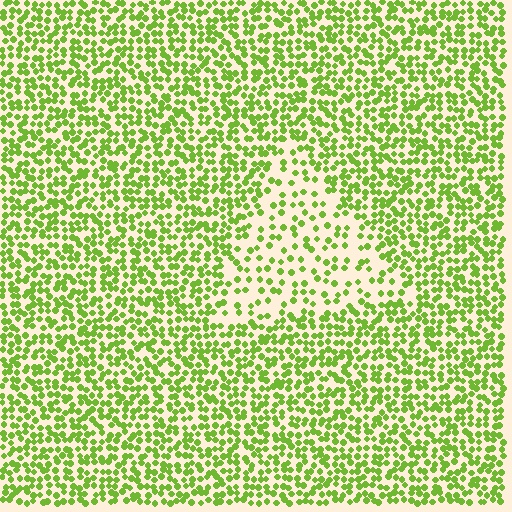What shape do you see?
I see a triangle.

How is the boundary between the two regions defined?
The boundary is defined by a change in element density (approximately 2.1x ratio). All elements are the same color, size, and shape.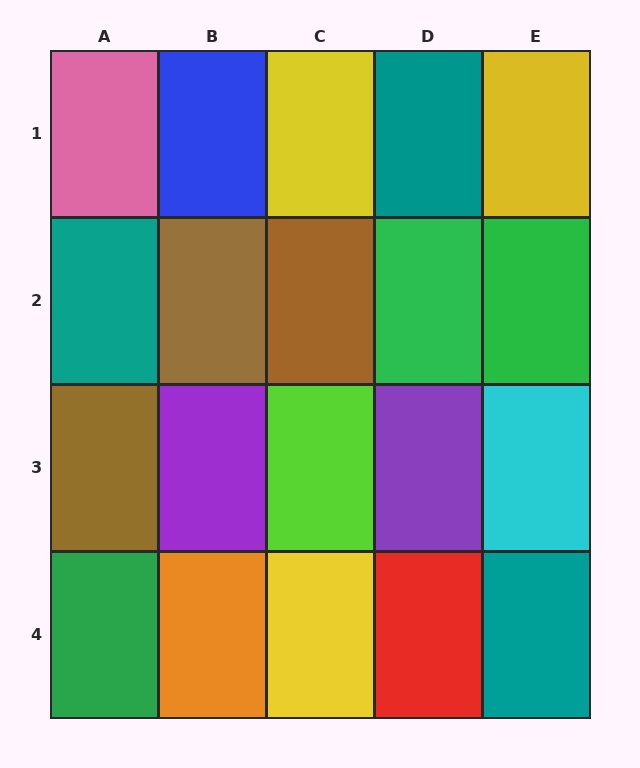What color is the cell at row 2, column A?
Teal.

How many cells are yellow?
3 cells are yellow.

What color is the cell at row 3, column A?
Brown.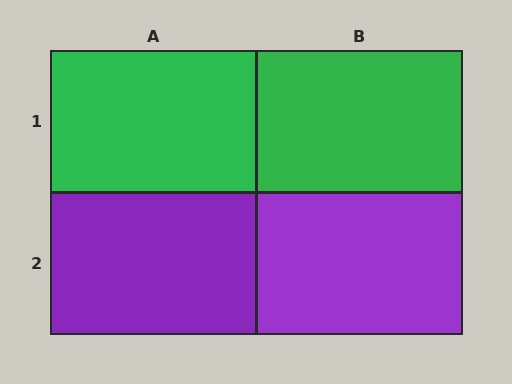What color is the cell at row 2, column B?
Purple.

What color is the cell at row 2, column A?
Purple.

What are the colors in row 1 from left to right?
Green, green.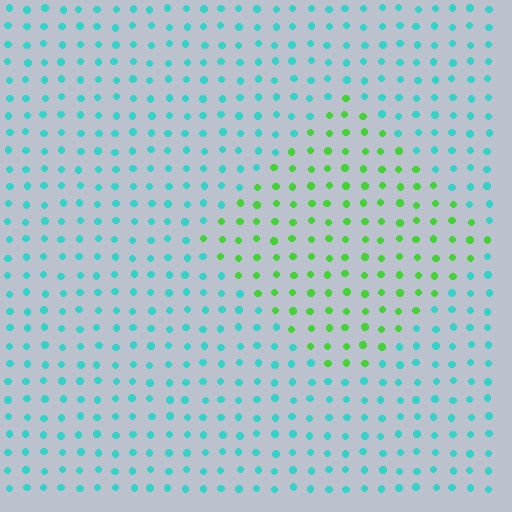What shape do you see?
I see a diamond.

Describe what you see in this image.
The image is filled with small cyan elements in a uniform arrangement. A diamond-shaped region is visible where the elements are tinted to a slightly different hue, forming a subtle color boundary.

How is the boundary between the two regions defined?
The boundary is defined purely by a slight shift in hue (about 62 degrees). Spacing, size, and orientation are identical on both sides.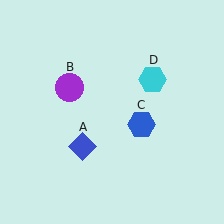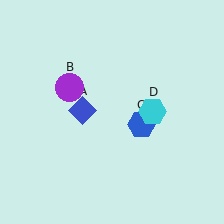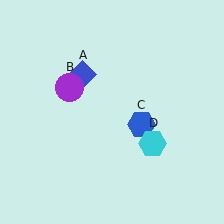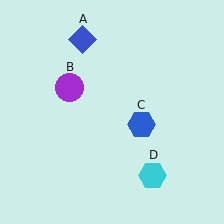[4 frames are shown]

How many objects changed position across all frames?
2 objects changed position: blue diamond (object A), cyan hexagon (object D).